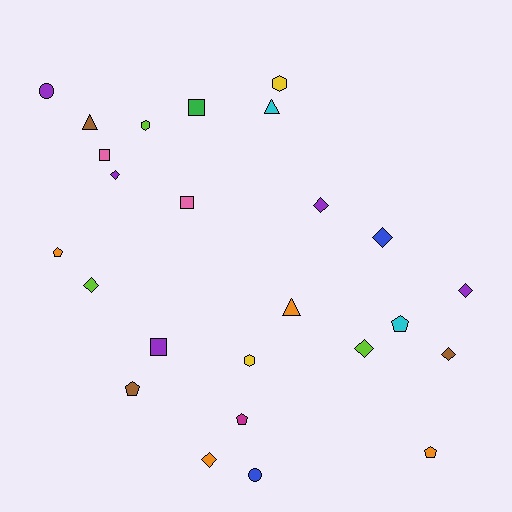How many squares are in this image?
There are 4 squares.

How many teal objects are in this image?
There are no teal objects.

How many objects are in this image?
There are 25 objects.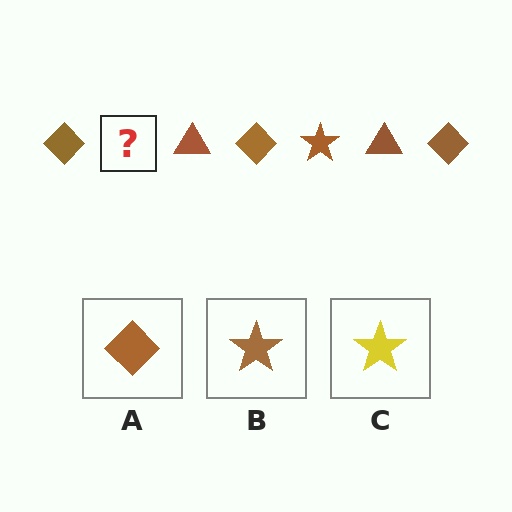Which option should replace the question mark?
Option B.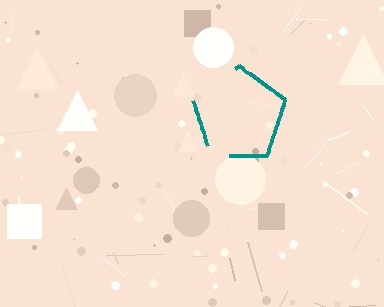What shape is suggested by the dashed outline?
The dashed outline suggests a pentagon.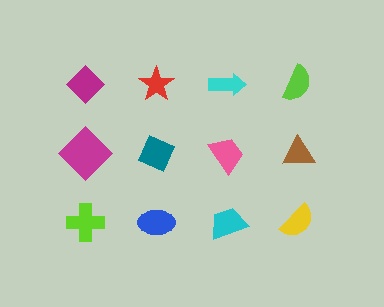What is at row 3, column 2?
A blue ellipse.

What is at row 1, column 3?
A cyan arrow.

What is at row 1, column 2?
A red star.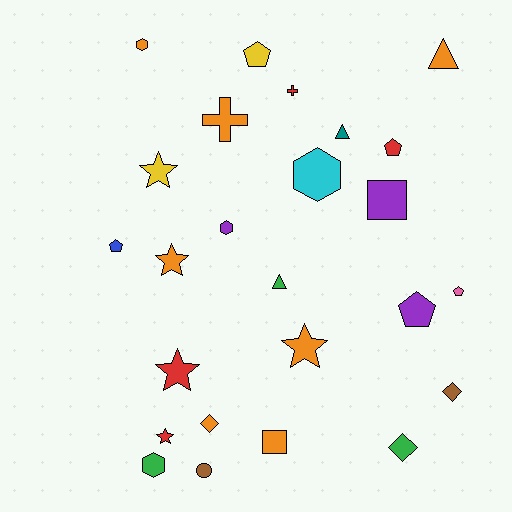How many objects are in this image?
There are 25 objects.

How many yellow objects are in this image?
There are 2 yellow objects.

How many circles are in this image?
There is 1 circle.